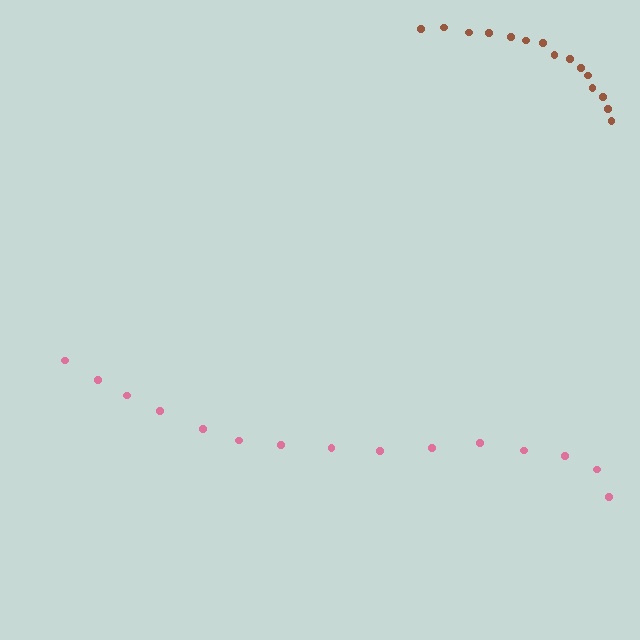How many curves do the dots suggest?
There are 2 distinct paths.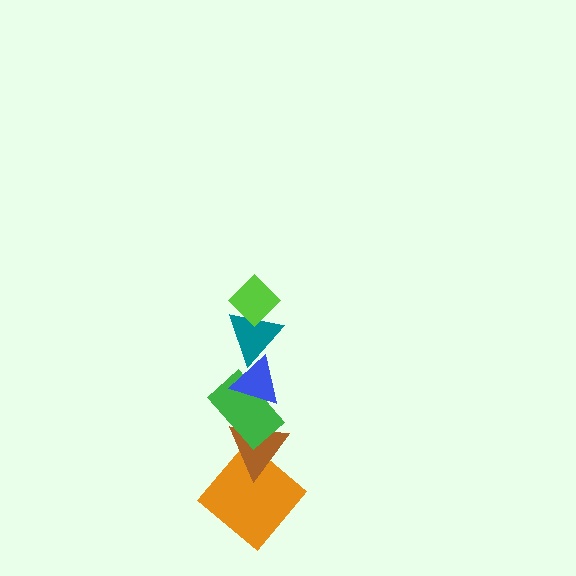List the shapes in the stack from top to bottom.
From top to bottom: the lime diamond, the teal triangle, the blue triangle, the green rectangle, the brown triangle, the orange diamond.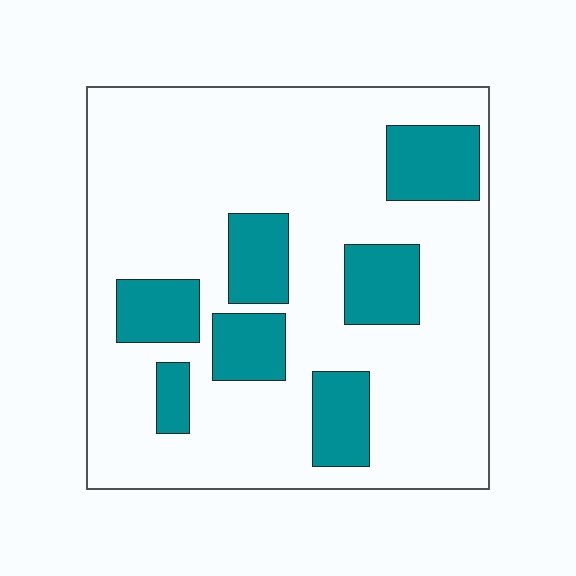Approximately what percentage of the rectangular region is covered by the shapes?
Approximately 25%.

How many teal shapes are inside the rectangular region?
7.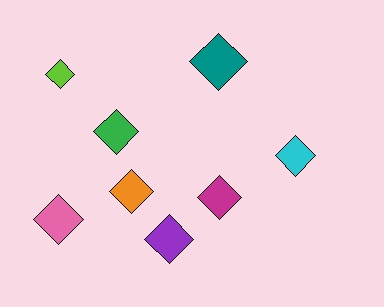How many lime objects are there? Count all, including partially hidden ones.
There is 1 lime object.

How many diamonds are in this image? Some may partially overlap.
There are 8 diamonds.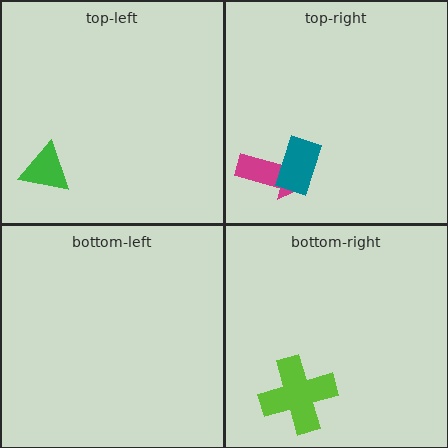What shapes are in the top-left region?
The green triangle.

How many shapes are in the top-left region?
1.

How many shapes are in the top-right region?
2.